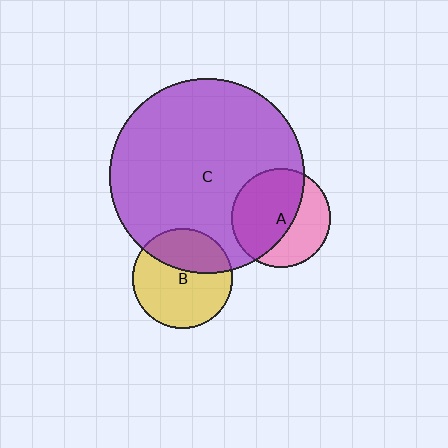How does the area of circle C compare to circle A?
Approximately 3.9 times.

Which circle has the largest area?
Circle C (purple).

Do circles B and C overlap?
Yes.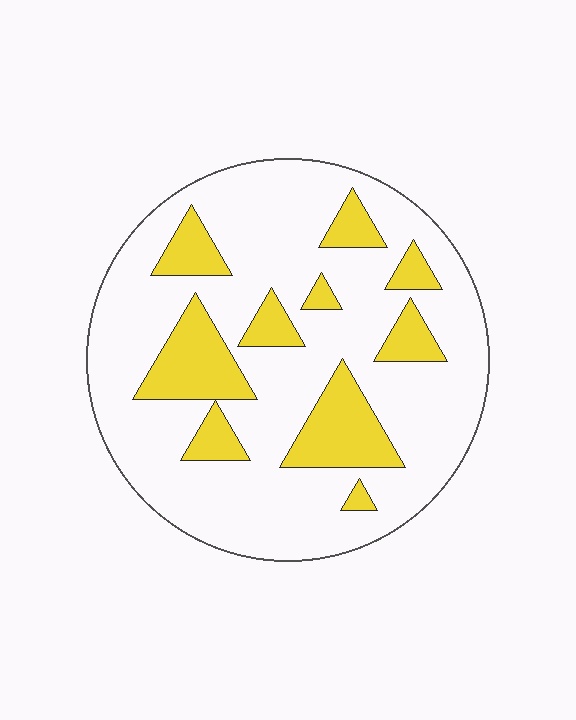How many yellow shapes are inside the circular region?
10.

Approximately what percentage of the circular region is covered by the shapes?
Approximately 25%.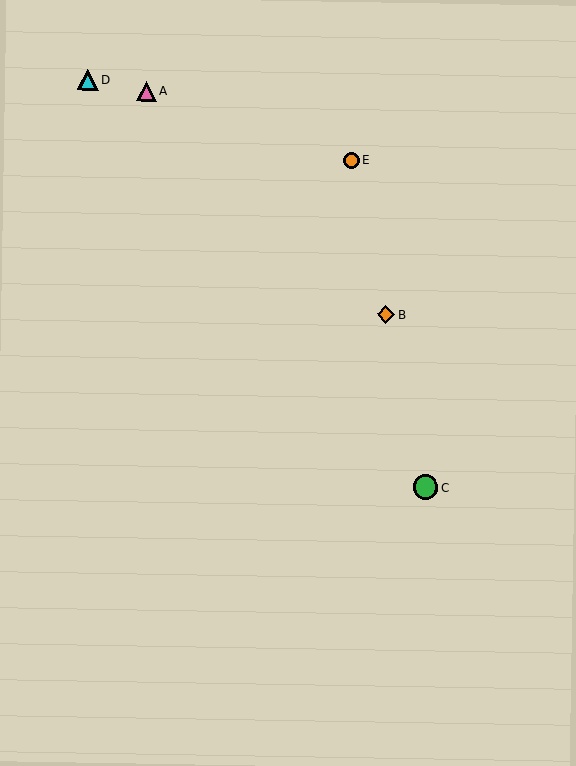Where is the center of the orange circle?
The center of the orange circle is at (351, 160).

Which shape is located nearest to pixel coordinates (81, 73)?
The cyan triangle (labeled D) at (88, 80) is nearest to that location.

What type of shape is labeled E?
Shape E is an orange circle.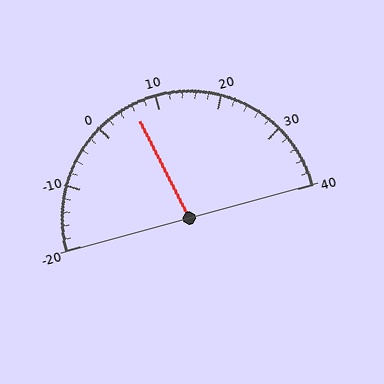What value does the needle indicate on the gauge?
The needle indicates approximately 6.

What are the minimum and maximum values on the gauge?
The gauge ranges from -20 to 40.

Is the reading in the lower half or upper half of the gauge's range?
The reading is in the lower half of the range (-20 to 40).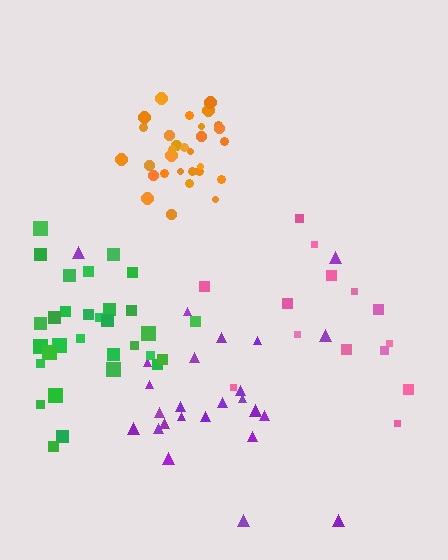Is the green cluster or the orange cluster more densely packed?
Orange.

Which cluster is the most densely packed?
Orange.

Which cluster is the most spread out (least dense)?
Pink.